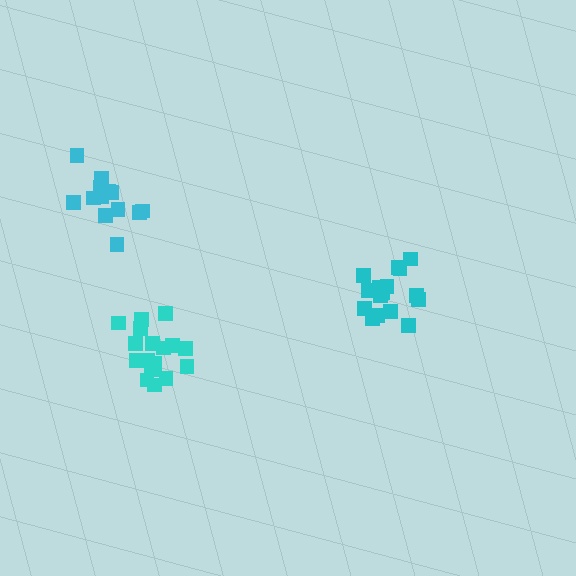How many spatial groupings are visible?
There are 3 spatial groupings.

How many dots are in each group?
Group 1: 16 dots, Group 2: 15 dots, Group 3: 17 dots (48 total).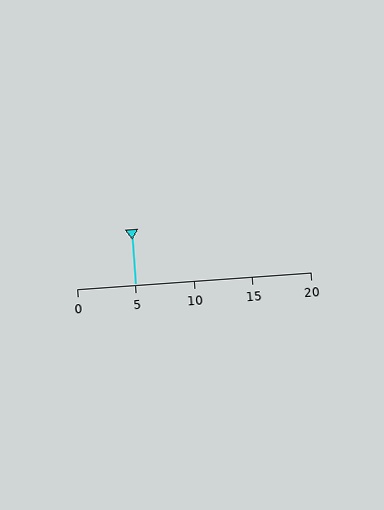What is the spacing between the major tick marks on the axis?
The major ticks are spaced 5 apart.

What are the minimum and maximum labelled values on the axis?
The axis runs from 0 to 20.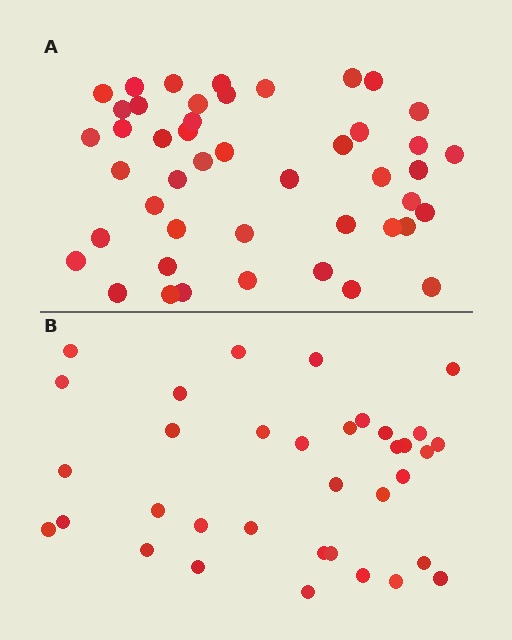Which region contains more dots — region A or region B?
Region A (the top region) has more dots.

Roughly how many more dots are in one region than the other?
Region A has roughly 12 or so more dots than region B.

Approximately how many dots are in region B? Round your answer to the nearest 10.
About 40 dots. (The exact count is 35, which rounds to 40.)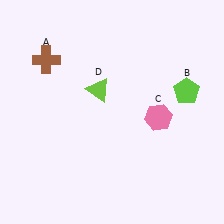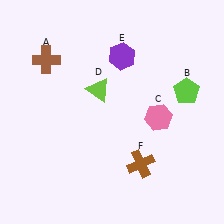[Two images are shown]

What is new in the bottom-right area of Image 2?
A brown cross (F) was added in the bottom-right area of Image 2.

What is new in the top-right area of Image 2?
A purple hexagon (E) was added in the top-right area of Image 2.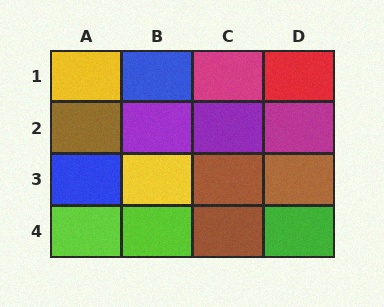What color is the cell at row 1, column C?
Magenta.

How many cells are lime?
2 cells are lime.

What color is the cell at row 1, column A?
Yellow.